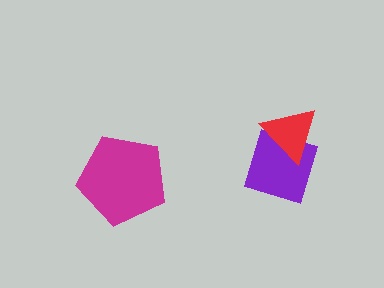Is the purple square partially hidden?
Yes, it is partially covered by another shape.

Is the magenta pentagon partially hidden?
No, no other shape covers it.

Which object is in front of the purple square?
The red triangle is in front of the purple square.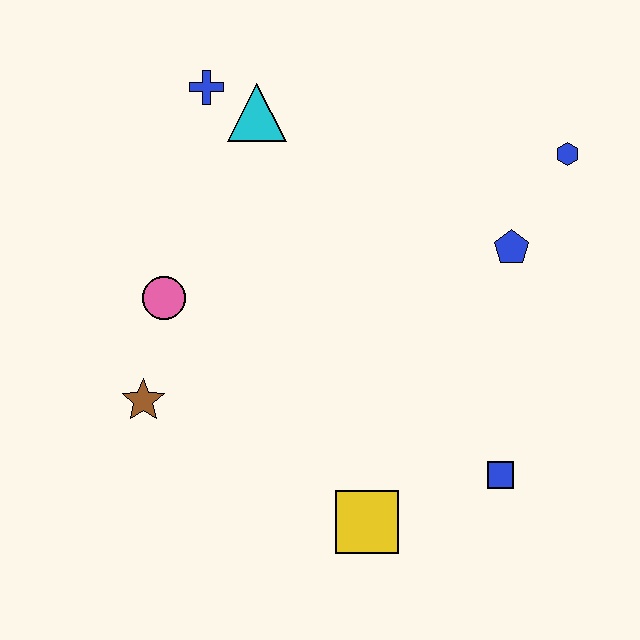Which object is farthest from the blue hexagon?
The brown star is farthest from the blue hexagon.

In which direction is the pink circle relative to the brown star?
The pink circle is above the brown star.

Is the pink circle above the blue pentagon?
No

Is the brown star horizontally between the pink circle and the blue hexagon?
No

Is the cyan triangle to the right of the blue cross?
Yes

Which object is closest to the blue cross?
The cyan triangle is closest to the blue cross.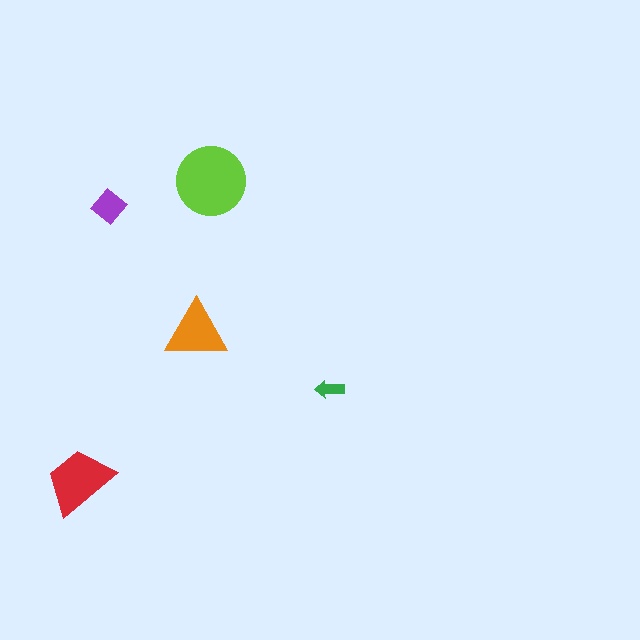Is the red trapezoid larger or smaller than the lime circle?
Smaller.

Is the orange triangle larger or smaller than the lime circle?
Smaller.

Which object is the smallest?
The green arrow.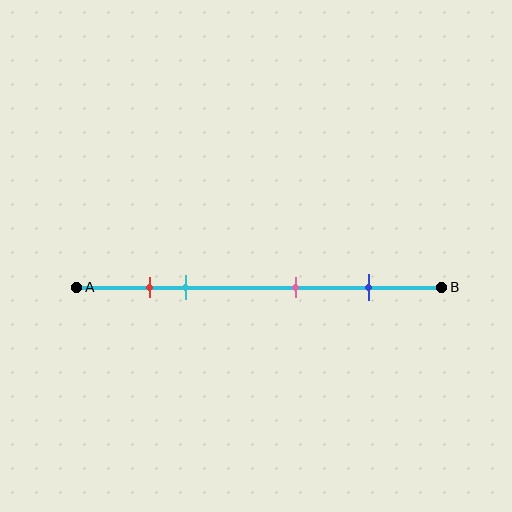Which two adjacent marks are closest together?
The red and cyan marks are the closest adjacent pair.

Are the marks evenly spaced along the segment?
No, the marks are not evenly spaced.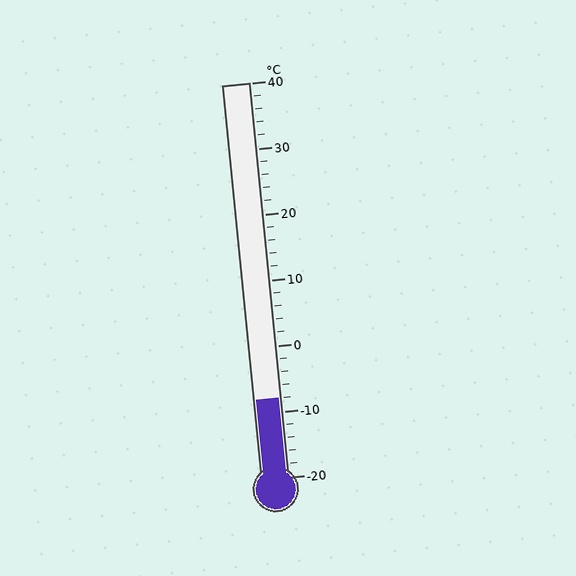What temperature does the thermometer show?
The thermometer shows approximately -8°C.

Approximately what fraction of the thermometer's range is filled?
The thermometer is filled to approximately 20% of its range.